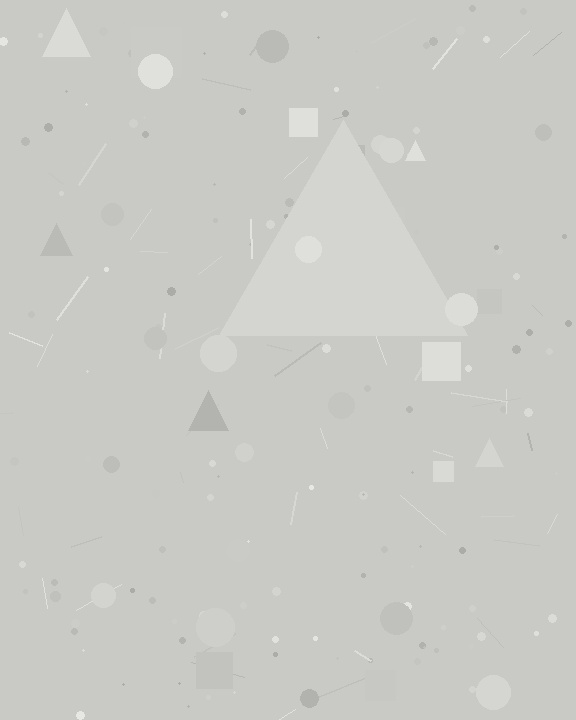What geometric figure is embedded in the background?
A triangle is embedded in the background.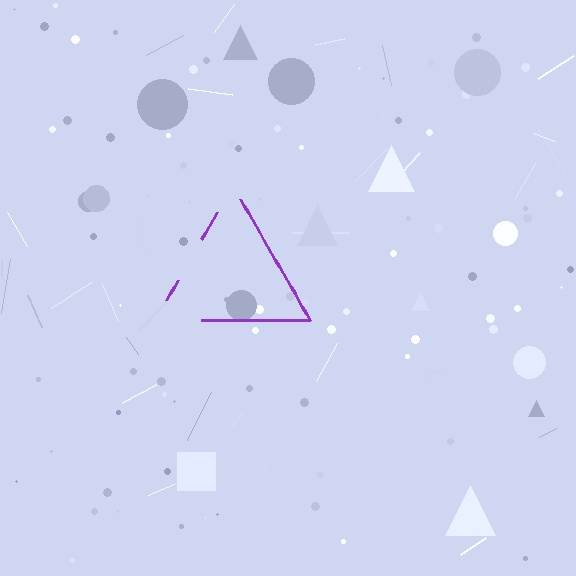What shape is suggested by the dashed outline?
The dashed outline suggests a triangle.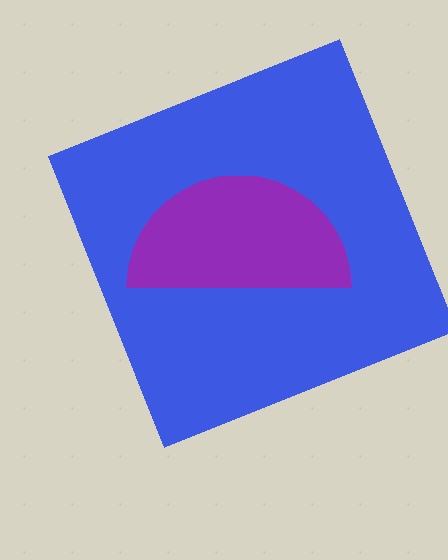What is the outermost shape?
The blue square.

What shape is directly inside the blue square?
The purple semicircle.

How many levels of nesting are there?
2.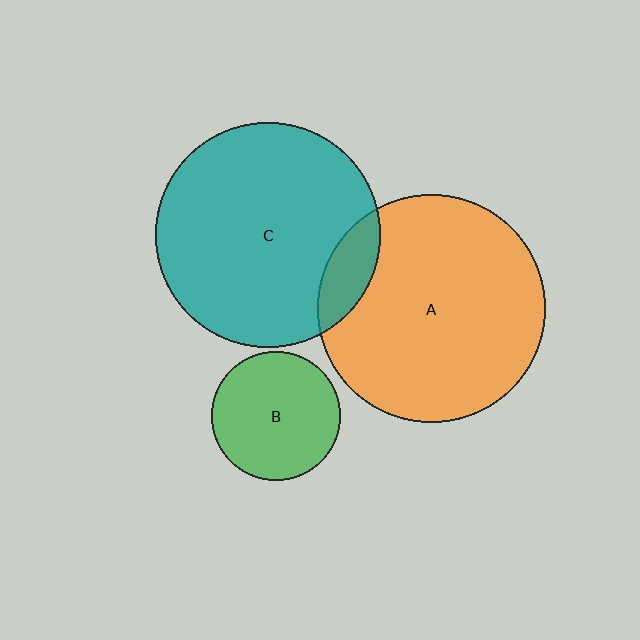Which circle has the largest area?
Circle A (orange).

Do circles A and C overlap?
Yes.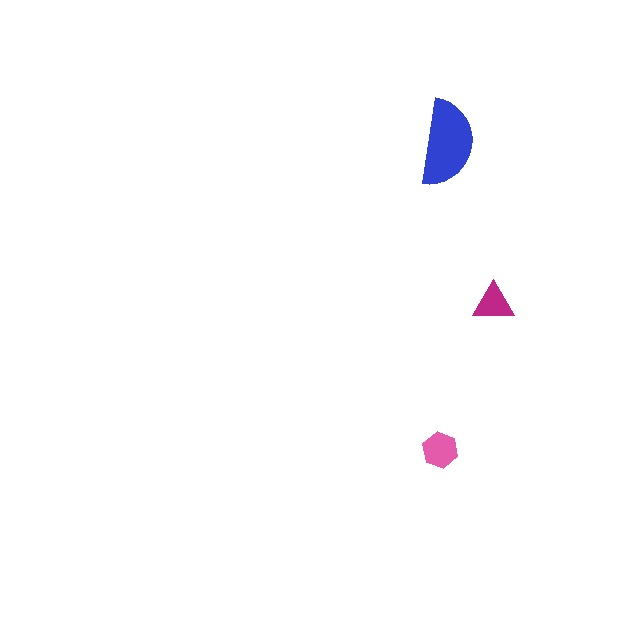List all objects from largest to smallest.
The blue semicircle, the pink hexagon, the magenta triangle.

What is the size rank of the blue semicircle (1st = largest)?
1st.